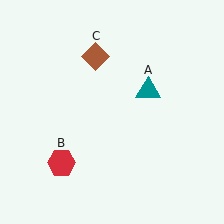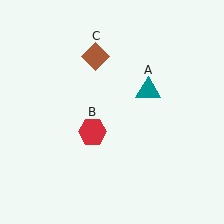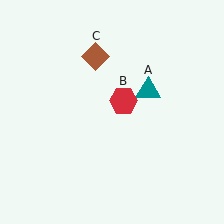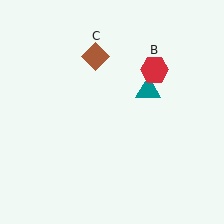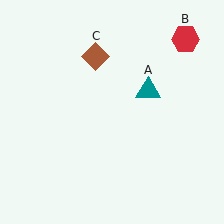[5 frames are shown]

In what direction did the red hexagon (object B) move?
The red hexagon (object B) moved up and to the right.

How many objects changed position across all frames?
1 object changed position: red hexagon (object B).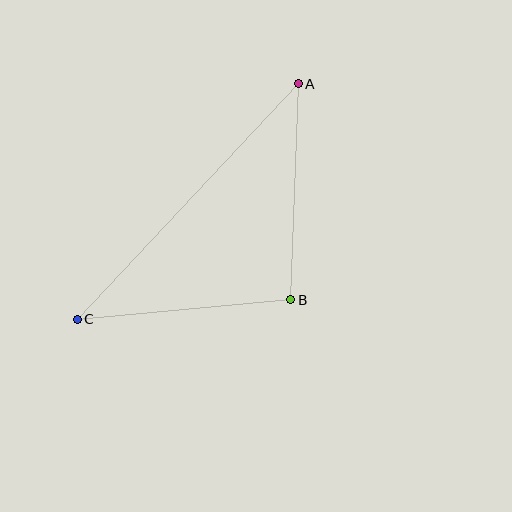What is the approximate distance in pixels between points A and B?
The distance between A and B is approximately 216 pixels.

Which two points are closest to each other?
Points B and C are closest to each other.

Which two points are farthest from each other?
Points A and C are farthest from each other.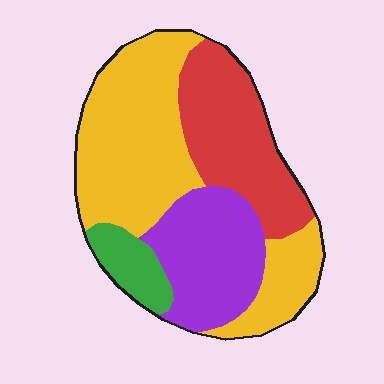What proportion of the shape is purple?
Purple covers around 25% of the shape.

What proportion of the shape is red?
Red takes up between a quarter and a half of the shape.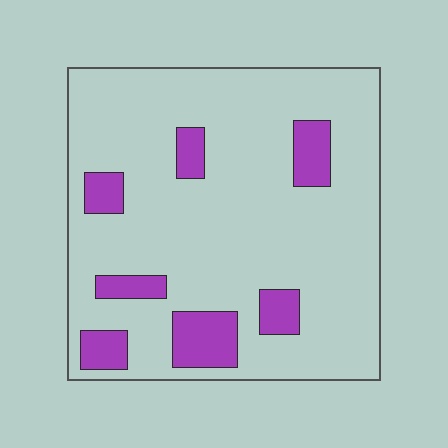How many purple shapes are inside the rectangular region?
7.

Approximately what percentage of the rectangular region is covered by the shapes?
Approximately 15%.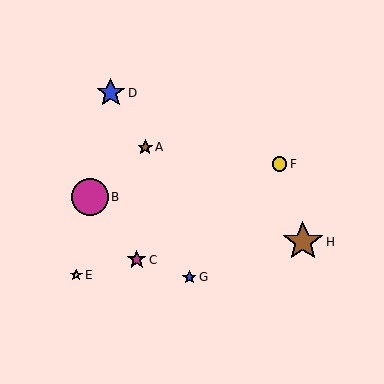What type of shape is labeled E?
Shape E is a yellow star.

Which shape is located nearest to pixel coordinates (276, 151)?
The yellow circle (labeled F) at (280, 164) is nearest to that location.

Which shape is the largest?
The brown star (labeled H) is the largest.